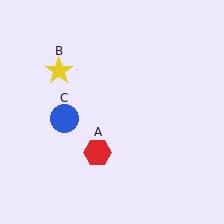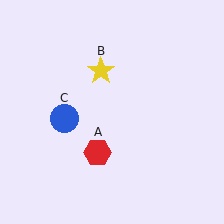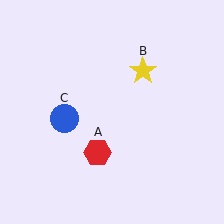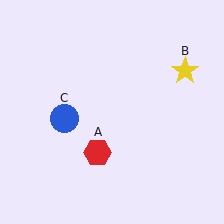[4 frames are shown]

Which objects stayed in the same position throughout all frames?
Red hexagon (object A) and blue circle (object C) remained stationary.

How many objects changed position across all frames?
1 object changed position: yellow star (object B).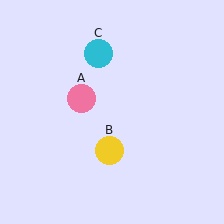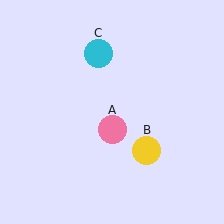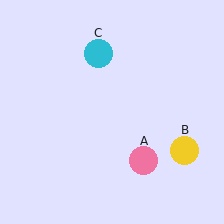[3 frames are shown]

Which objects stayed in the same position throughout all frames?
Cyan circle (object C) remained stationary.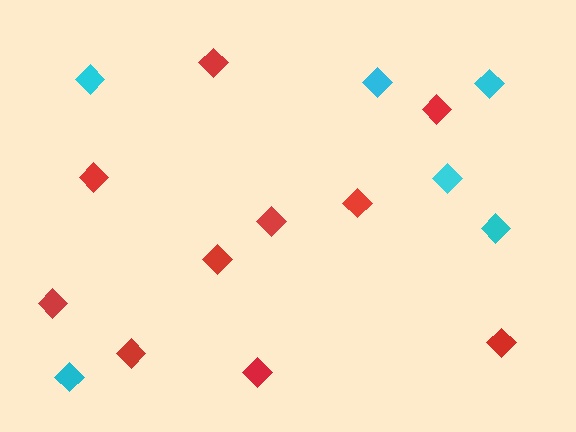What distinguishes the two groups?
There are 2 groups: one group of cyan diamonds (6) and one group of red diamonds (10).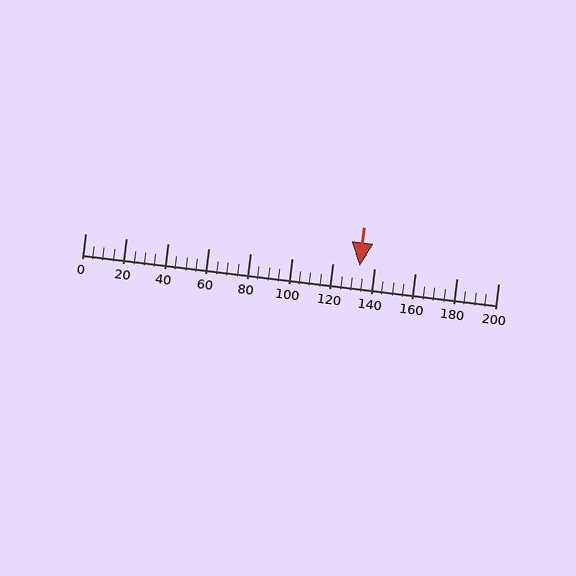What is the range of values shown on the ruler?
The ruler shows values from 0 to 200.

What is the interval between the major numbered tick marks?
The major tick marks are spaced 20 units apart.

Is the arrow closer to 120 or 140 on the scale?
The arrow is closer to 140.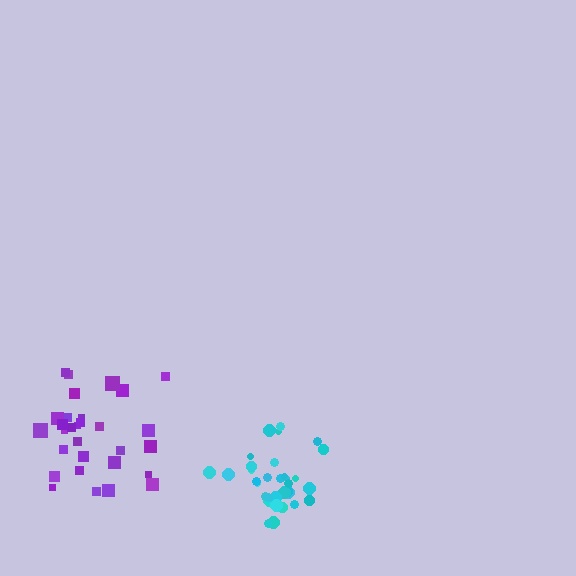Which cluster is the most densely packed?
Cyan.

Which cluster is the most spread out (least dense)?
Purple.